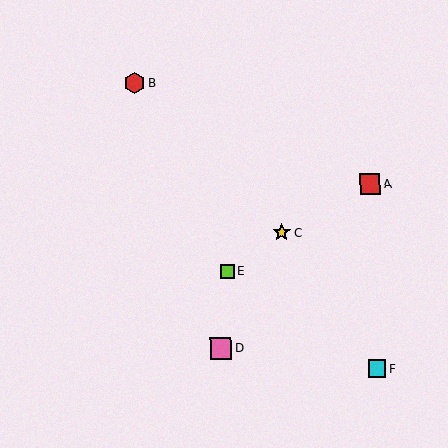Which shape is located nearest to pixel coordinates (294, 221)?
The yellow star (labeled C) at (282, 233) is nearest to that location.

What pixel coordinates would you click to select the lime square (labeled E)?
Click at (227, 271) to select the lime square E.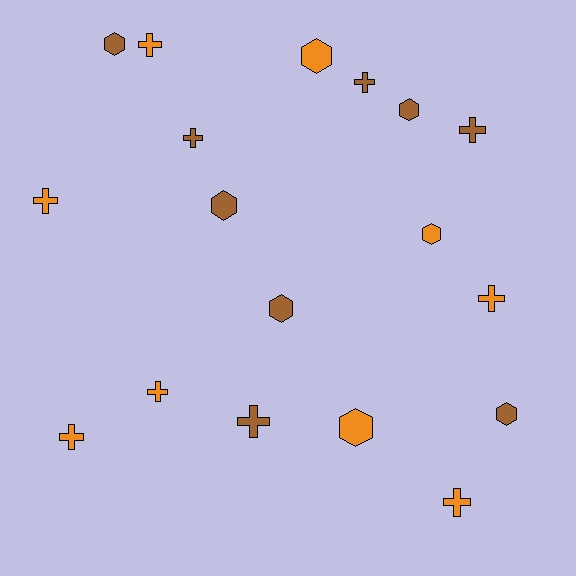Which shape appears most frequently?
Cross, with 10 objects.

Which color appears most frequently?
Orange, with 9 objects.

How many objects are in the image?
There are 18 objects.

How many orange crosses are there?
There are 6 orange crosses.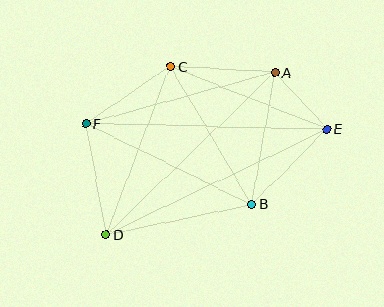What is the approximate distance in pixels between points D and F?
The distance between D and F is approximately 113 pixels.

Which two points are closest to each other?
Points A and E are closest to each other.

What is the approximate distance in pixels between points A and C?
The distance between A and C is approximately 105 pixels.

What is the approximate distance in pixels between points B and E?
The distance between B and E is approximately 107 pixels.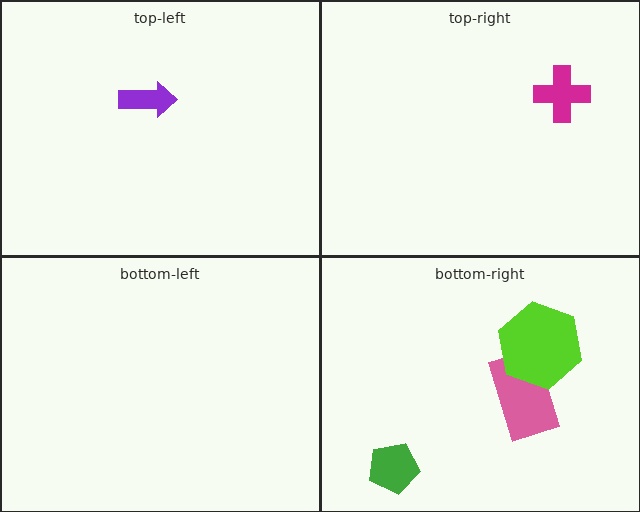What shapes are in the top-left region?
The purple arrow.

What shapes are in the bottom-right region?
The pink rectangle, the lime hexagon, the green pentagon.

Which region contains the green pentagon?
The bottom-right region.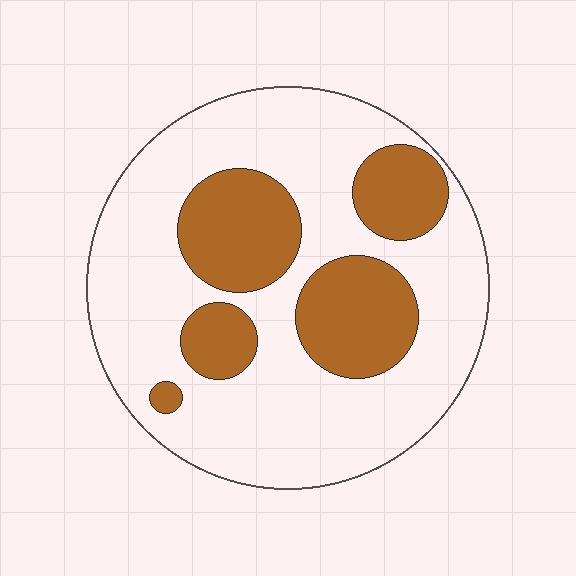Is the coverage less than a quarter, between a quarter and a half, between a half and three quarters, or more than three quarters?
Between a quarter and a half.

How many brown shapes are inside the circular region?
5.